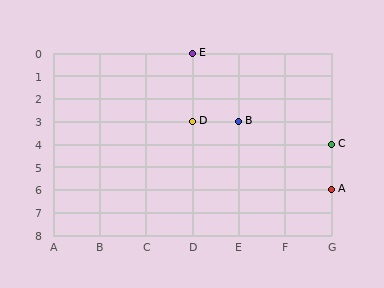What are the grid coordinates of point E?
Point E is at grid coordinates (D, 0).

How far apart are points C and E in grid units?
Points C and E are 3 columns and 4 rows apart (about 5.0 grid units diagonally).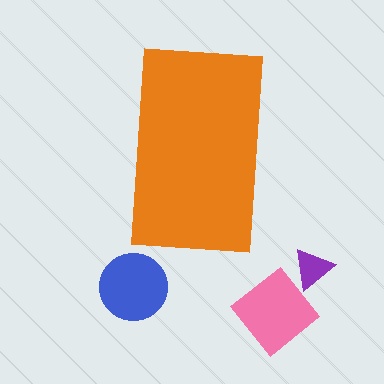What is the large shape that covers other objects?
An orange rectangle.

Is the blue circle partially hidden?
No, the blue circle is fully visible.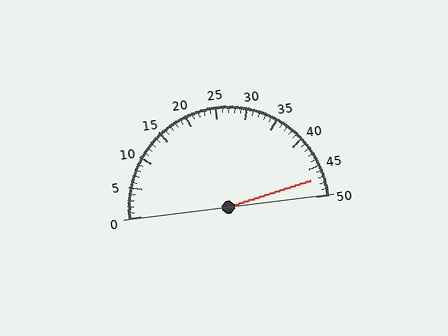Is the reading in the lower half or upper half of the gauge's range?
The reading is in the upper half of the range (0 to 50).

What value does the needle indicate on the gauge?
The needle indicates approximately 47.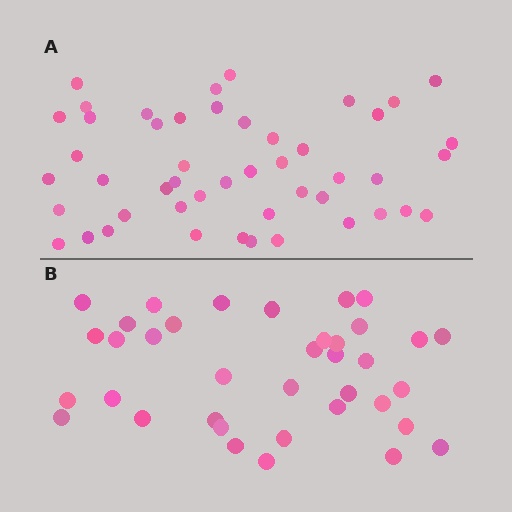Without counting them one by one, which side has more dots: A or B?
Region A (the top region) has more dots.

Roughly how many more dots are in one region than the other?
Region A has roughly 12 or so more dots than region B.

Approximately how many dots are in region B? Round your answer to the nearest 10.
About 40 dots. (The exact count is 37, which rounds to 40.)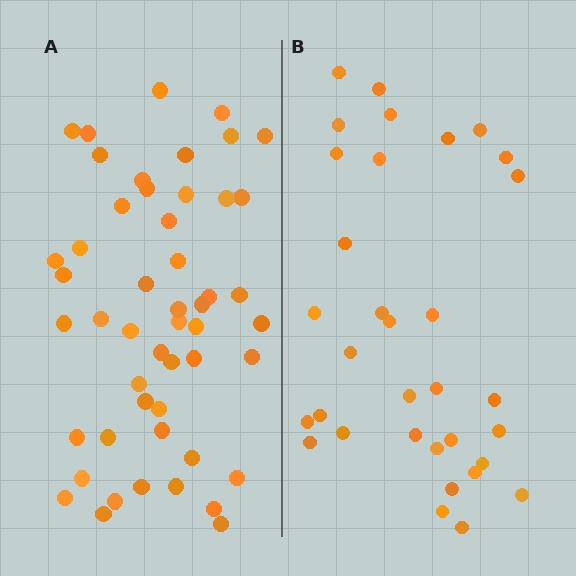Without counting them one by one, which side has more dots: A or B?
Region A (the left region) has more dots.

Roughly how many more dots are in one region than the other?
Region A has approximately 15 more dots than region B.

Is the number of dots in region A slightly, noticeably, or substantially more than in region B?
Region A has substantially more. The ratio is roughly 1.5 to 1.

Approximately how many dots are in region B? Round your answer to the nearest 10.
About 30 dots. (The exact count is 33, which rounds to 30.)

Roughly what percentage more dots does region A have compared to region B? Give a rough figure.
About 50% more.